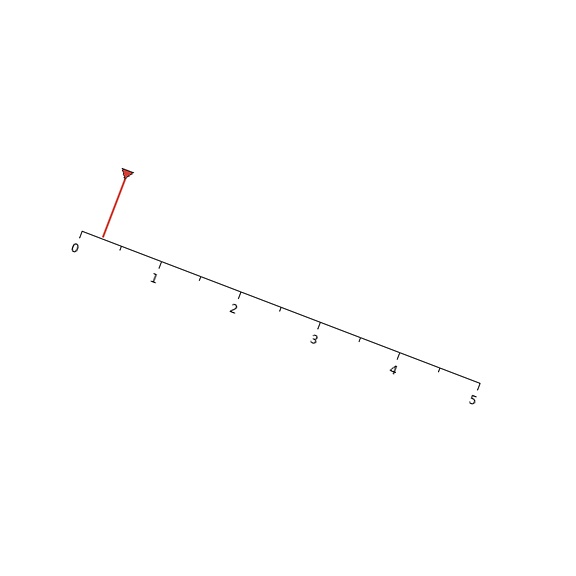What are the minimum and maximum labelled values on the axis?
The axis runs from 0 to 5.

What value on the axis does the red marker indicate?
The marker indicates approximately 0.2.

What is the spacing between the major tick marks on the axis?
The major ticks are spaced 1 apart.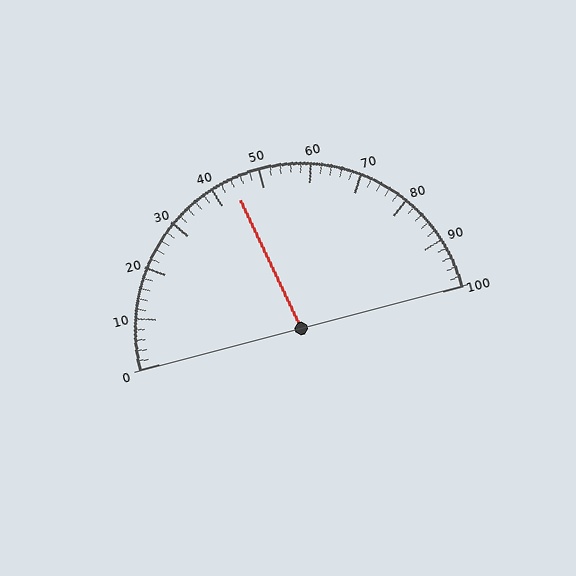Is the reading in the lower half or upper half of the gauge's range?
The reading is in the lower half of the range (0 to 100).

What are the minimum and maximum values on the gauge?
The gauge ranges from 0 to 100.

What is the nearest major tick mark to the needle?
The nearest major tick mark is 40.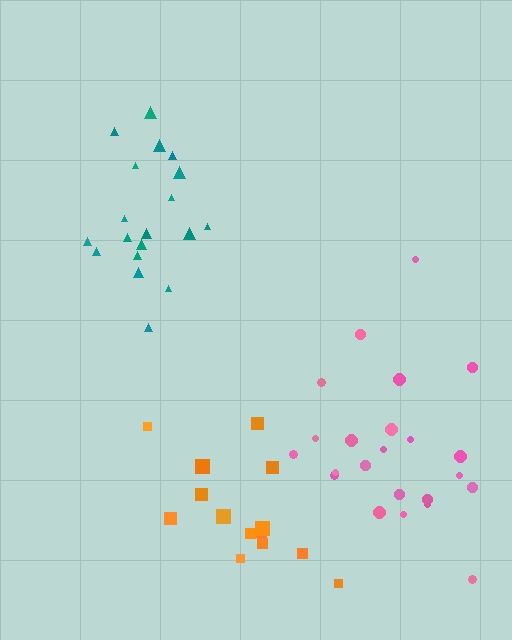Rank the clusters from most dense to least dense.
teal, orange, pink.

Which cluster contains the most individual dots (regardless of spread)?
Pink (23).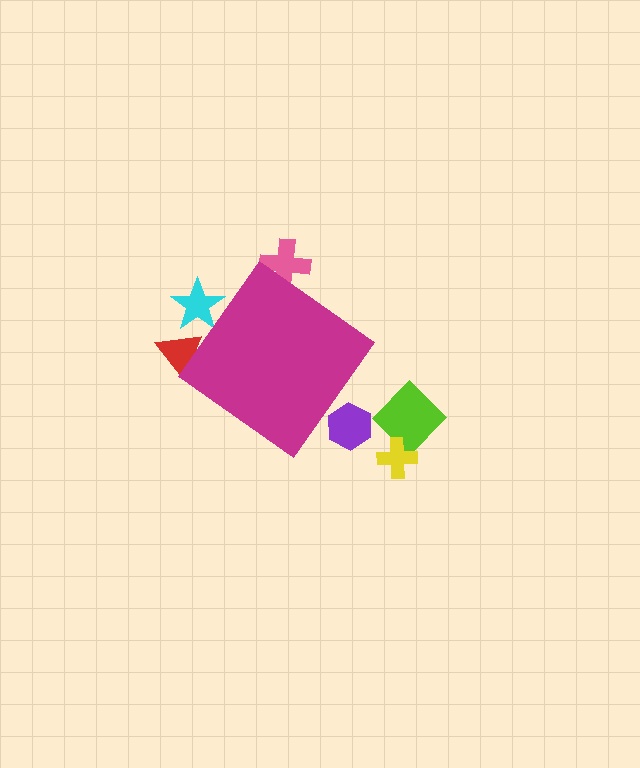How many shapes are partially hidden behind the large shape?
4 shapes are partially hidden.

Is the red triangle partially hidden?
Yes, the red triangle is partially hidden behind the magenta diamond.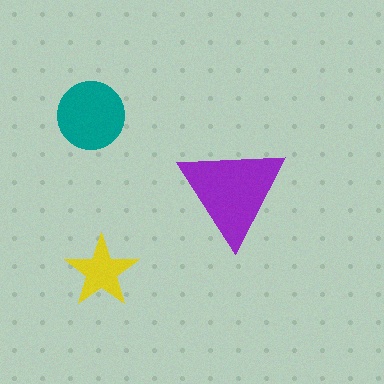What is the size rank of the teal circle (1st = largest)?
2nd.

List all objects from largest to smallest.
The purple triangle, the teal circle, the yellow star.